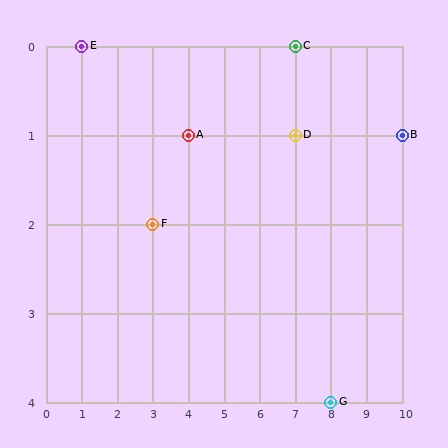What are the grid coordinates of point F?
Point F is at grid coordinates (3, 2).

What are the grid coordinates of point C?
Point C is at grid coordinates (7, 0).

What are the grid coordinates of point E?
Point E is at grid coordinates (1, 0).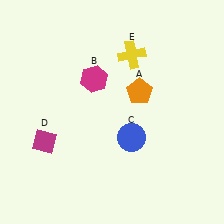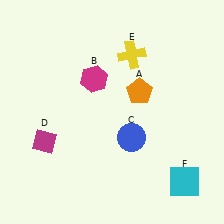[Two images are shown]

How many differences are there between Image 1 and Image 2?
There is 1 difference between the two images.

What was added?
A cyan square (F) was added in Image 2.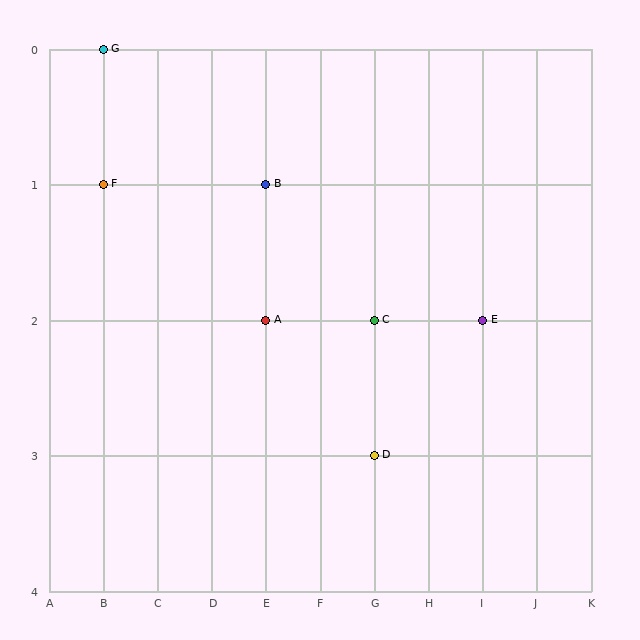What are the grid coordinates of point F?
Point F is at grid coordinates (B, 1).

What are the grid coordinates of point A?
Point A is at grid coordinates (E, 2).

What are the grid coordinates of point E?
Point E is at grid coordinates (I, 2).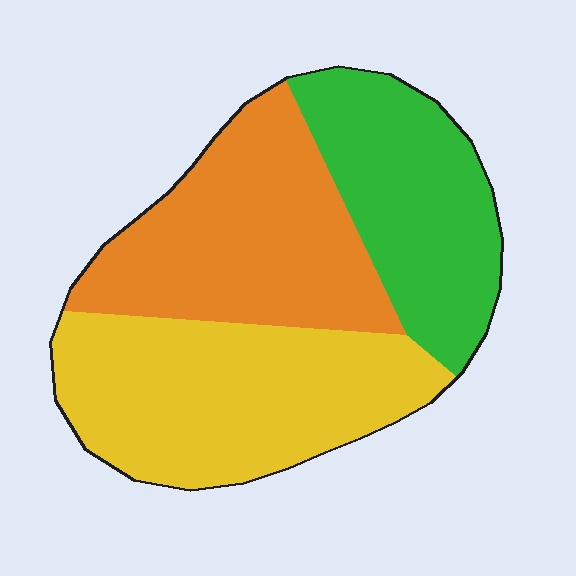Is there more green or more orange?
Orange.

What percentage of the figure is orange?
Orange takes up about one third (1/3) of the figure.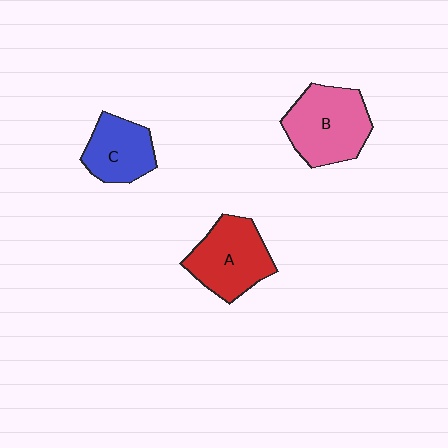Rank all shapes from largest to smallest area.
From largest to smallest: B (pink), A (red), C (blue).